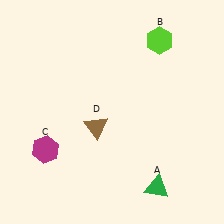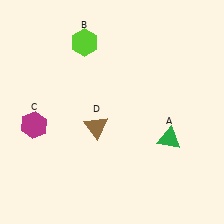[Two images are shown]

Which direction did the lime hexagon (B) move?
The lime hexagon (B) moved left.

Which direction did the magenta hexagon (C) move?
The magenta hexagon (C) moved up.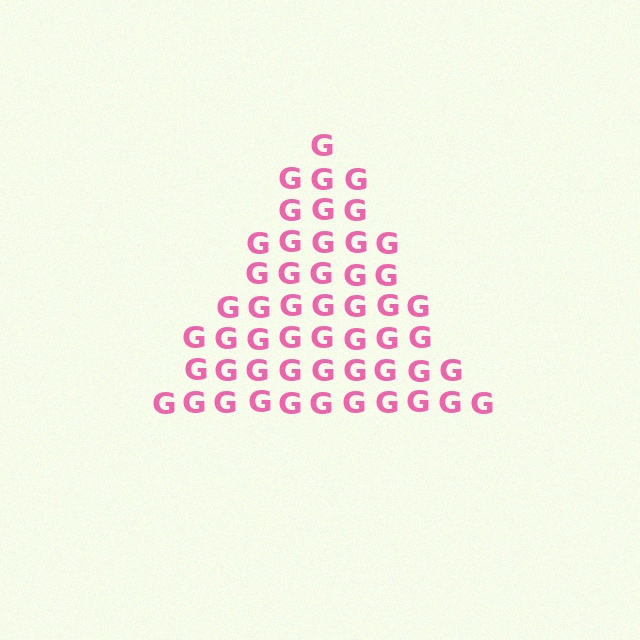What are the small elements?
The small elements are letter G's.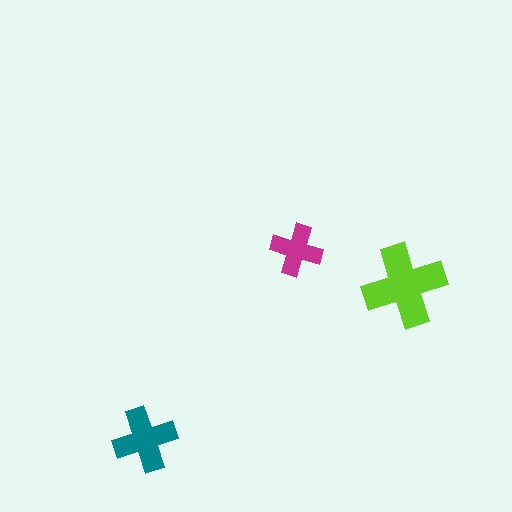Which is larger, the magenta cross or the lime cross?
The lime one.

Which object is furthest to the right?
The lime cross is rightmost.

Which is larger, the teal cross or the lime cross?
The lime one.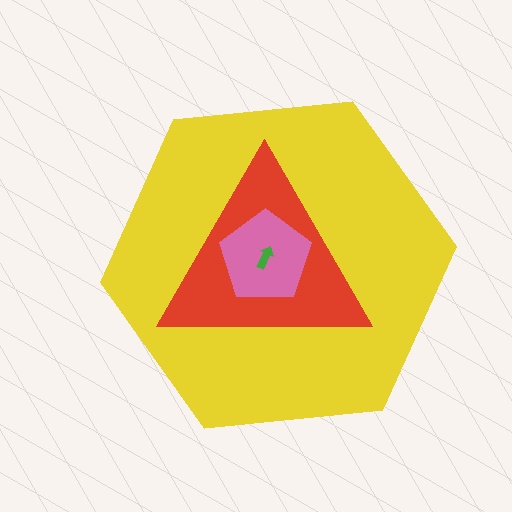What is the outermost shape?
The yellow hexagon.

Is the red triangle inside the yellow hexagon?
Yes.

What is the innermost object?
The green arrow.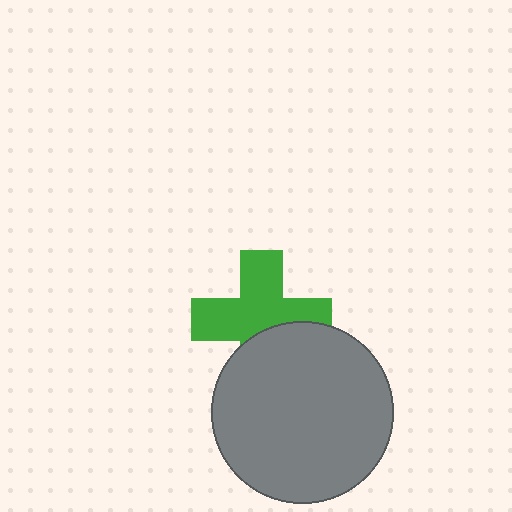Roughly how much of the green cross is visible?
Most of it is visible (roughly 67%).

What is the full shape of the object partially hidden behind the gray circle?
The partially hidden object is a green cross.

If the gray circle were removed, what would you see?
You would see the complete green cross.